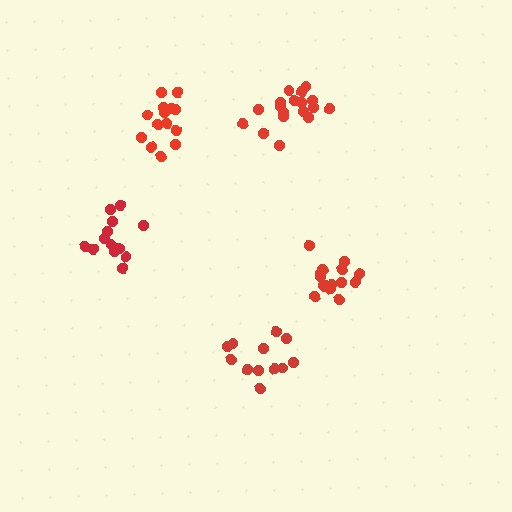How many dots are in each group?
Group 1: 18 dots, Group 2: 12 dots, Group 3: 17 dots, Group 4: 14 dots, Group 5: 13 dots (74 total).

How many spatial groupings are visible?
There are 5 spatial groupings.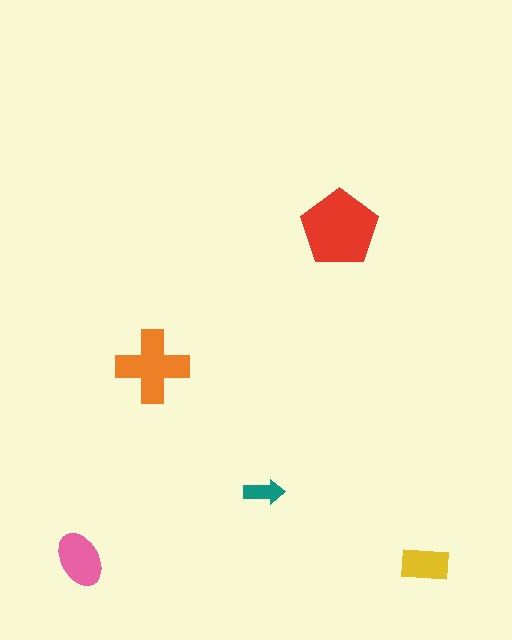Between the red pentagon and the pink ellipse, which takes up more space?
The red pentagon.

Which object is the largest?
The red pentagon.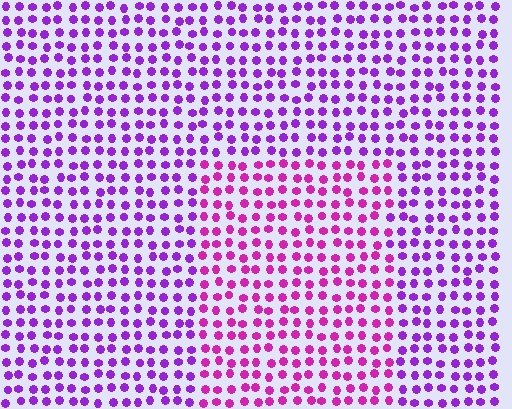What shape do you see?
I see a rectangle.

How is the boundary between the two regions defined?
The boundary is defined purely by a slight shift in hue (about 33 degrees). Spacing, size, and orientation are identical on both sides.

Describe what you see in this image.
The image is filled with small purple elements in a uniform arrangement. A rectangle-shaped region is visible where the elements are tinted to a slightly different hue, forming a subtle color boundary.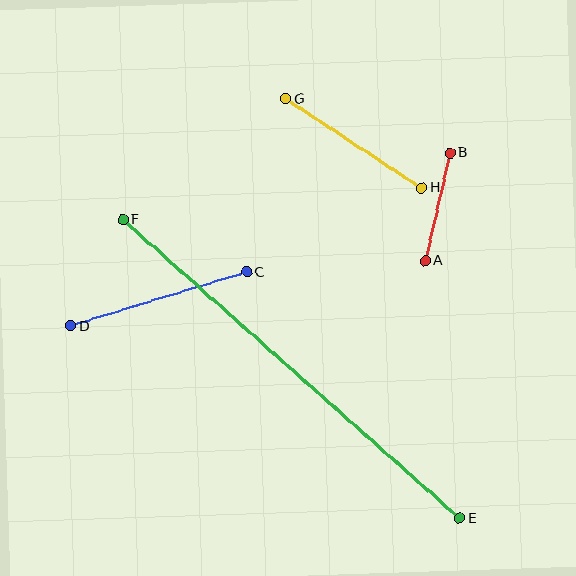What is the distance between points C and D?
The distance is approximately 184 pixels.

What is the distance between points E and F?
The distance is approximately 450 pixels.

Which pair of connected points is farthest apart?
Points E and F are farthest apart.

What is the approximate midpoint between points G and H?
The midpoint is at approximately (354, 143) pixels.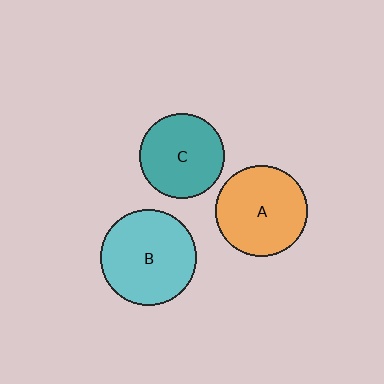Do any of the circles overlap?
No, none of the circles overlap.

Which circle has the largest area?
Circle B (cyan).